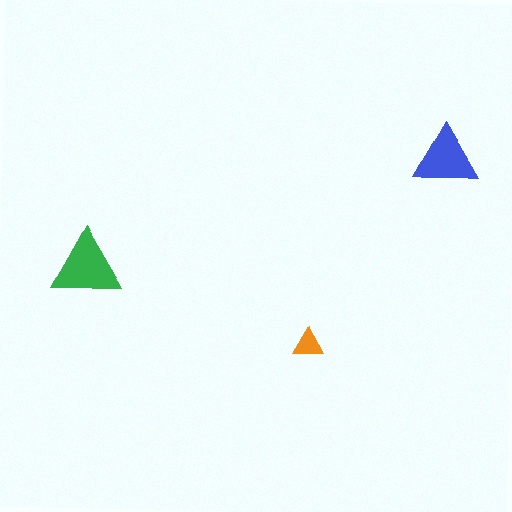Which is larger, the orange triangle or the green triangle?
The green one.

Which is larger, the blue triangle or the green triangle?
The green one.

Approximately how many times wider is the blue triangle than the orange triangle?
About 2 times wider.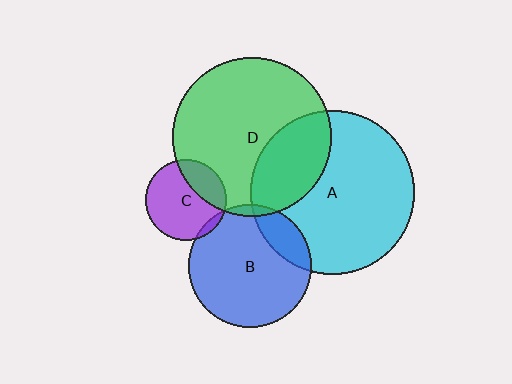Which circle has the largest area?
Circle A (cyan).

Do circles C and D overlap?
Yes.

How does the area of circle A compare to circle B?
Approximately 1.8 times.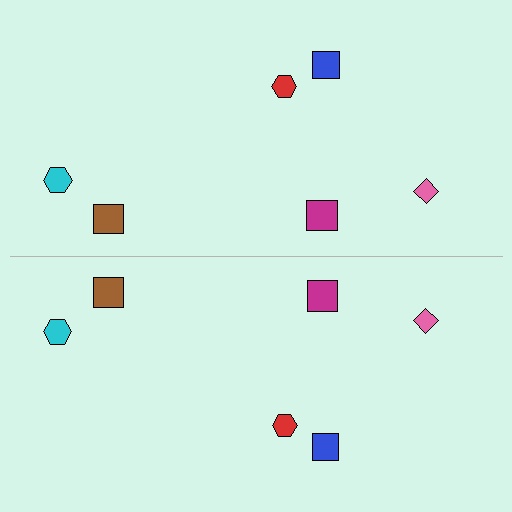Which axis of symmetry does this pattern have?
The pattern has a horizontal axis of symmetry running through the center of the image.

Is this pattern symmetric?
Yes, this pattern has bilateral (reflection) symmetry.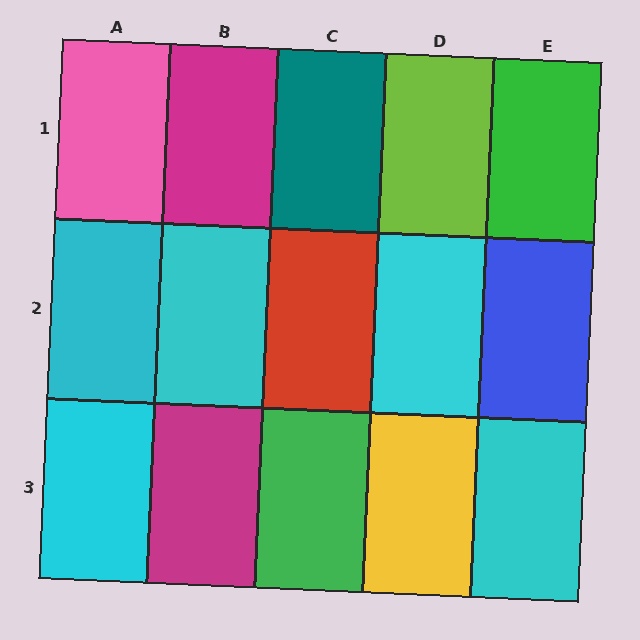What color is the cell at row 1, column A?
Pink.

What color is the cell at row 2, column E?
Blue.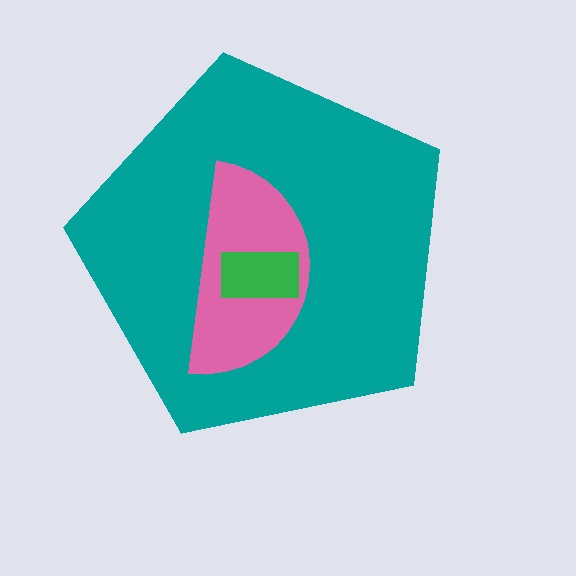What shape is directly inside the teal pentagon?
The pink semicircle.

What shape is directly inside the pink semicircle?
The green rectangle.